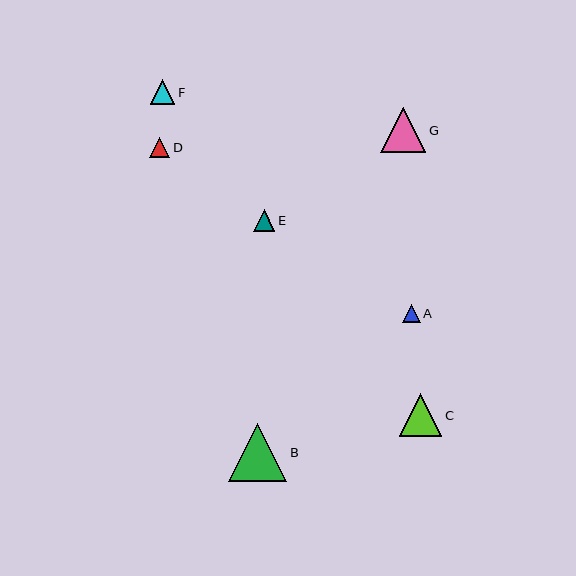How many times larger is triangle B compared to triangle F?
Triangle B is approximately 2.4 times the size of triangle F.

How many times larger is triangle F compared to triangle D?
Triangle F is approximately 1.3 times the size of triangle D.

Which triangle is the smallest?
Triangle A is the smallest with a size of approximately 18 pixels.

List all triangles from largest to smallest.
From largest to smallest: B, G, C, F, E, D, A.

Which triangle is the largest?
Triangle B is the largest with a size of approximately 58 pixels.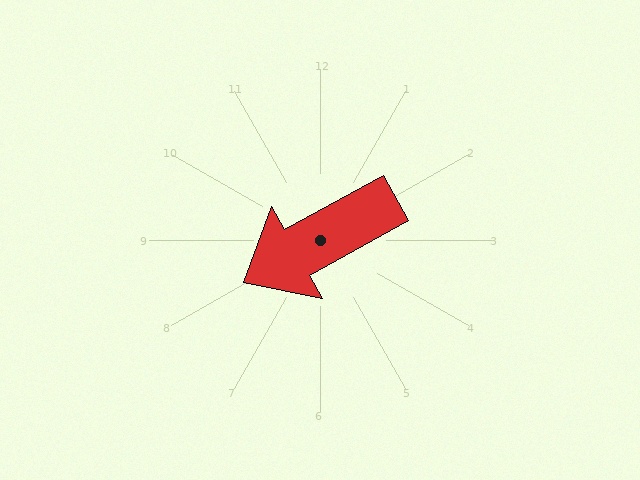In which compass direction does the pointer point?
Southwest.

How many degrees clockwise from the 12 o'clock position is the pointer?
Approximately 241 degrees.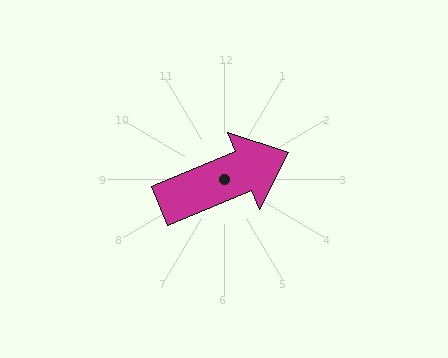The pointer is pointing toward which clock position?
Roughly 2 o'clock.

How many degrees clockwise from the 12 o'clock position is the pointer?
Approximately 68 degrees.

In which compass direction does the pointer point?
East.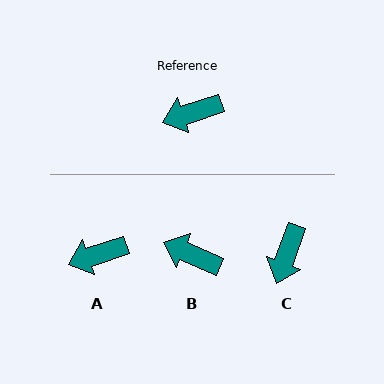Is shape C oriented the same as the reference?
No, it is off by about 52 degrees.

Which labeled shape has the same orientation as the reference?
A.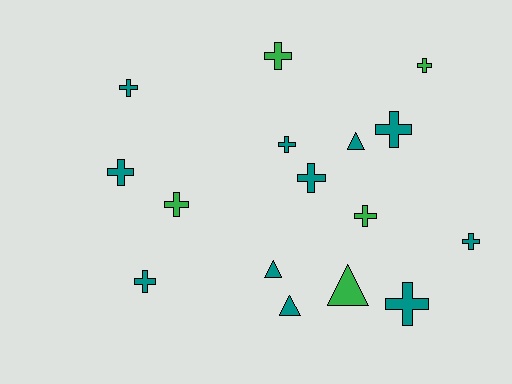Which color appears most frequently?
Teal, with 11 objects.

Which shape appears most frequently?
Cross, with 12 objects.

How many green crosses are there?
There are 4 green crosses.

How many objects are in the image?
There are 16 objects.